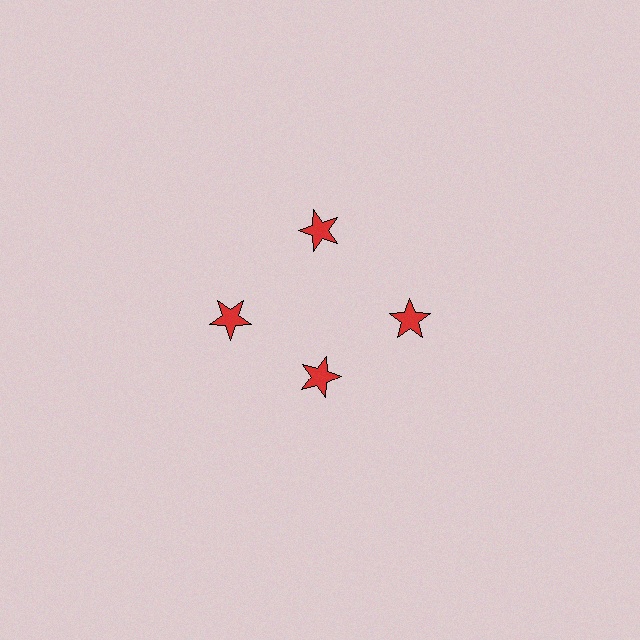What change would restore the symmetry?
The symmetry would be restored by moving it outward, back onto the ring so that all 4 stars sit at equal angles and equal distance from the center.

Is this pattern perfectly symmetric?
No. The 4 red stars are arranged in a ring, but one element near the 6 o'clock position is pulled inward toward the center, breaking the 4-fold rotational symmetry.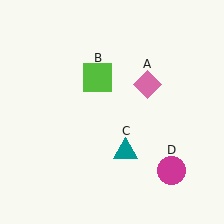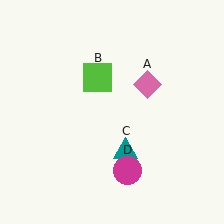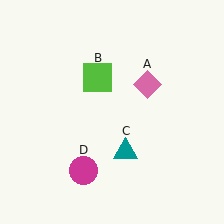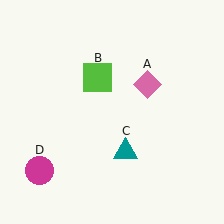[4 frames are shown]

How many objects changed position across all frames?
1 object changed position: magenta circle (object D).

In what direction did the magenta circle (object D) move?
The magenta circle (object D) moved left.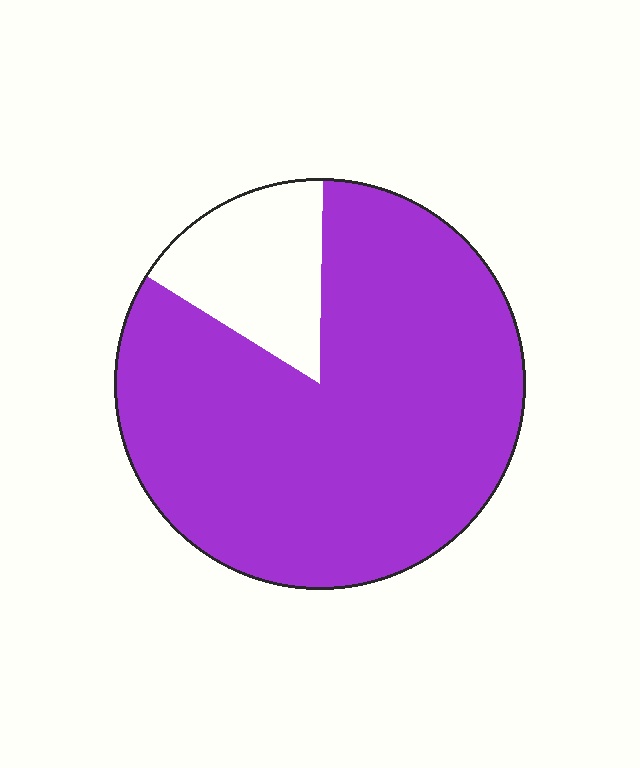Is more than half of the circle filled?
Yes.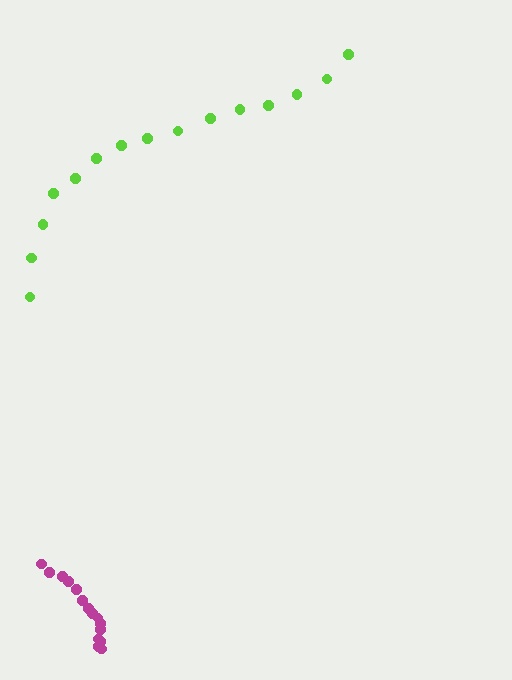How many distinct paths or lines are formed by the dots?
There are 2 distinct paths.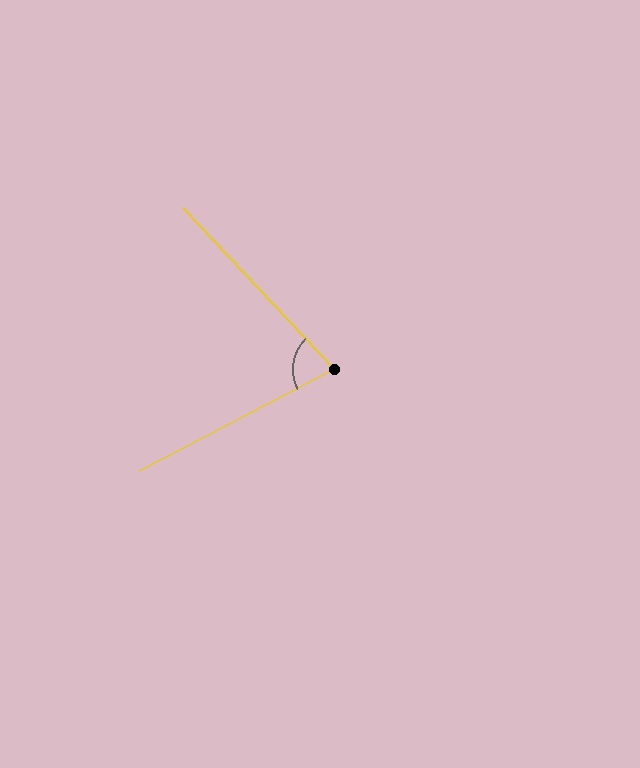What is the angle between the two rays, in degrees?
Approximately 74 degrees.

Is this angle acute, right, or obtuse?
It is acute.